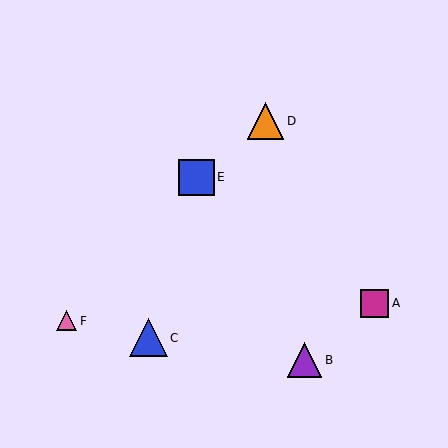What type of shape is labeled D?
Shape D is an orange triangle.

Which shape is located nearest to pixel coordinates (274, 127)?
The orange triangle (labeled D) at (266, 121) is nearest to that location.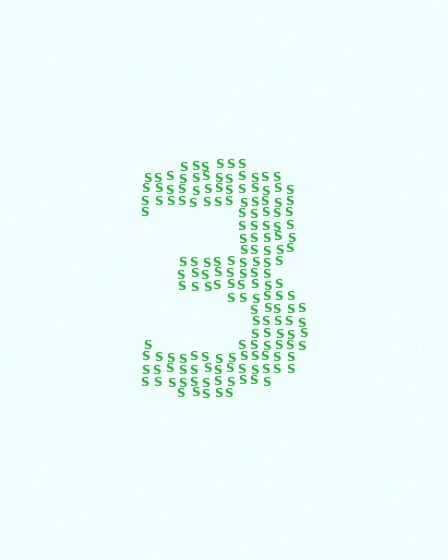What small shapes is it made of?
It is made of small letter S's.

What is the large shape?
The large shape is the digit 3.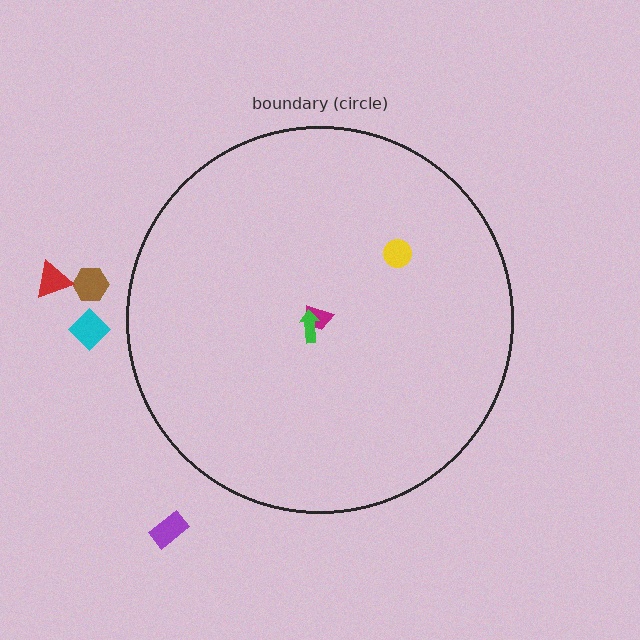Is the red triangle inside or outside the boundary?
Outside.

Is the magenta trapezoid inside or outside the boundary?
Inside.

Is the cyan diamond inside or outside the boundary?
Outside.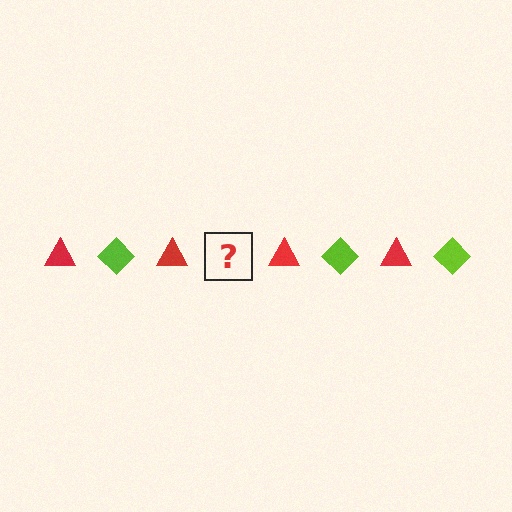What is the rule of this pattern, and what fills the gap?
The rule is that the pattern alternates between red triangle and lime diamond. The gap should be filled with a lime diamond.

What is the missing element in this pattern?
The missing element is a lime diamond.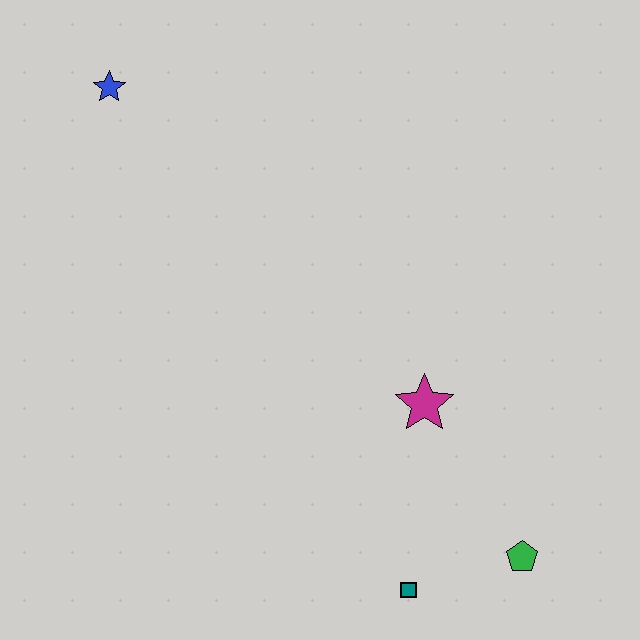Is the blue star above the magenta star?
Yes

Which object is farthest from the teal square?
The blue star is farthest from the teal square.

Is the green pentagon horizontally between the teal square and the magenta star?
No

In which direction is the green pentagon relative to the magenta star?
The green pentagon is below the magenta star.